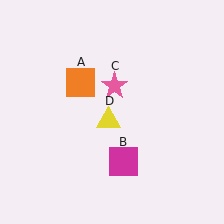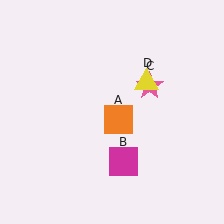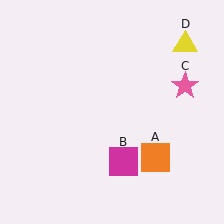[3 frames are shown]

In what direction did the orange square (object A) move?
The orange square (object A) moved down and to the right.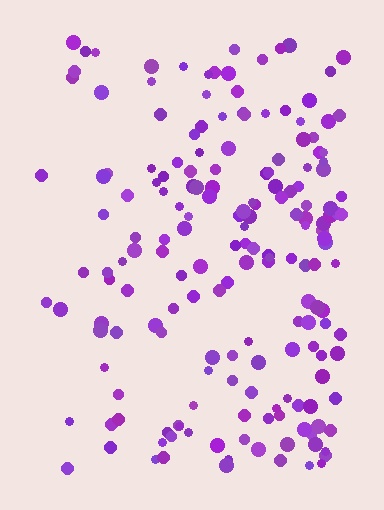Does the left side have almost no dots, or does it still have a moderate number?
Still a moderate number, just noticeably fewer than the right.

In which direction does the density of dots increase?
From left to right, with the right side densest.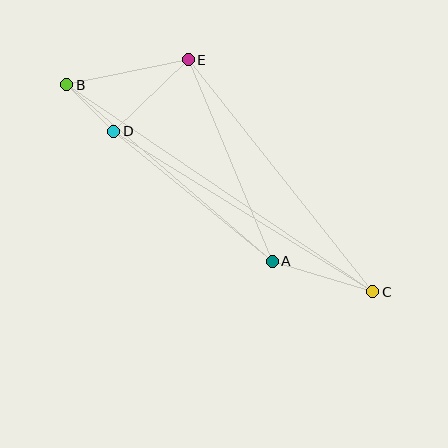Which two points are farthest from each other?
Points B and C are farthest from each other.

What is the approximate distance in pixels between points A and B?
The distance between A and B is approximately 271 pixels.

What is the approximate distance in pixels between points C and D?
The distance between C and D is approximately 304 pixels.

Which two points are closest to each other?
Points B and D are closest to each other.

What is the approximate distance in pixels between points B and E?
The distance between B and E is approximately 124 pixels.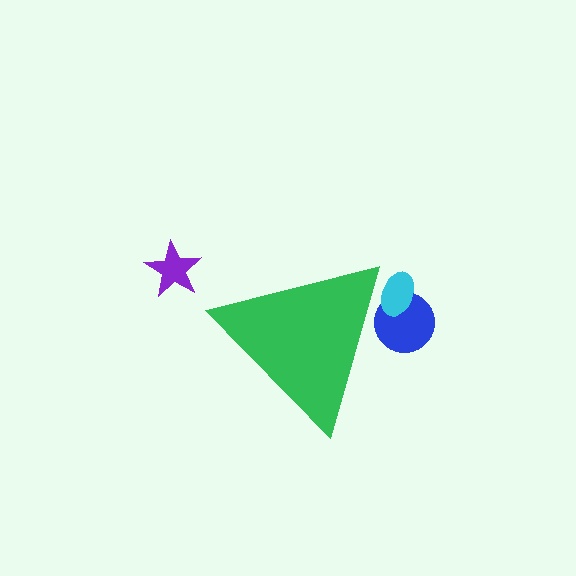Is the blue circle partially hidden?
Yes, the blue circle is partially hidden behind the green triangle.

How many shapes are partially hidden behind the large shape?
2 shapes are partially hidden.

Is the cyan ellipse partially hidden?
Yes, the cyan ellipse is partially hidden behind the green triangle.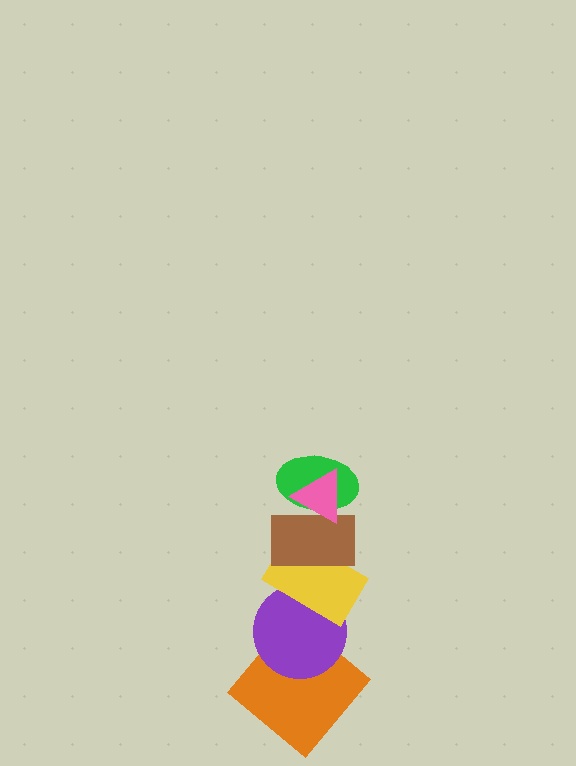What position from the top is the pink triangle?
The pink triangle is 1st from the top.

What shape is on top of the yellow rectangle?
The brown rectangle is on top of the yellow rectangle.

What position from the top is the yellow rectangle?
The yellow rectangle is 4th from the top.